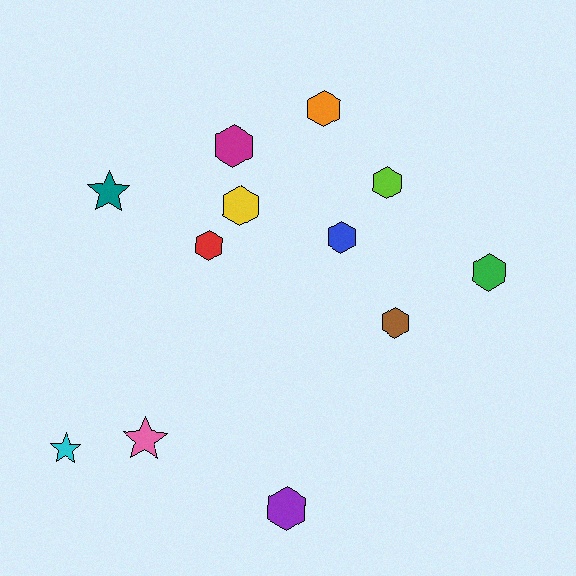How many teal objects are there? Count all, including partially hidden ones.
There is 1 teal object.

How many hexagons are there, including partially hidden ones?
There are 9 hexagons.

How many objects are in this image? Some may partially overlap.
There are 12 objects.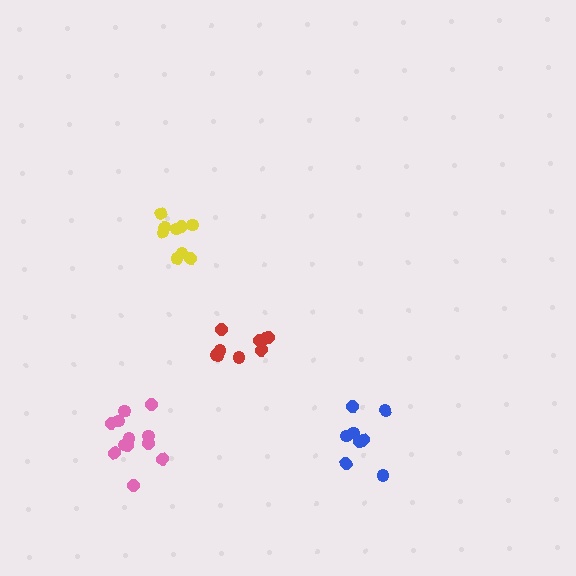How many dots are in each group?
Group 1: 9 dots, Group 2: 8 dots, Group 3: 9 dots, Group 4: 12 dots (38 total).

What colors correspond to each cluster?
The clusters are colored: red, blue, yellow, pink.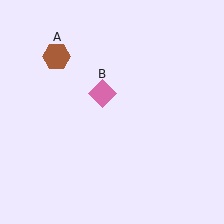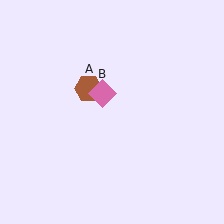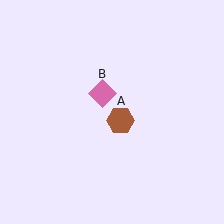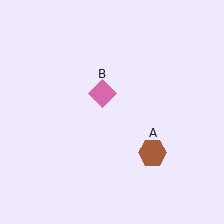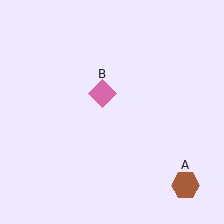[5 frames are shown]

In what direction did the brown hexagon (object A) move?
The brown hexagon (object A) moved down and to the right.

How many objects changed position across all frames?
1 object changed position: brown hexagon (object A).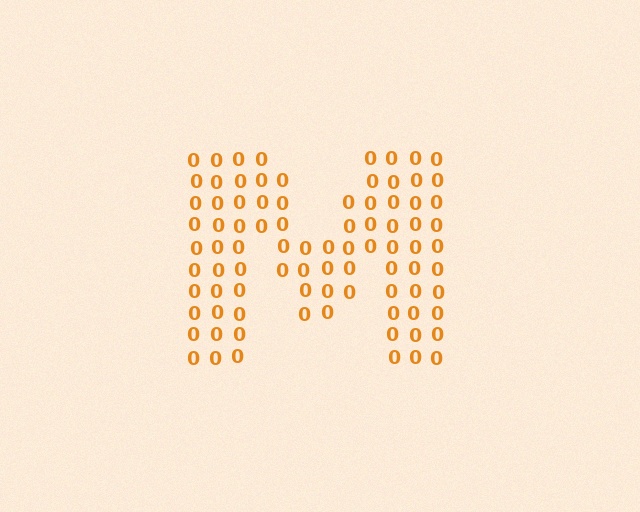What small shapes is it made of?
It is made of small digit 0's.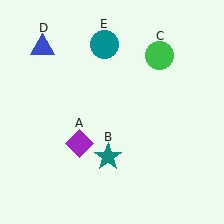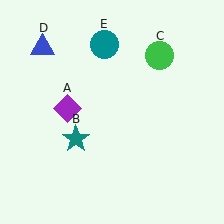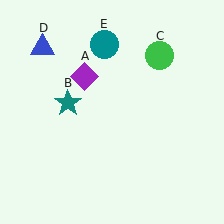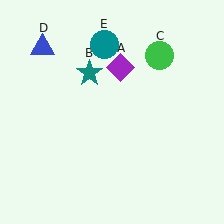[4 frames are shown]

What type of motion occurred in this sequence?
The purple diamond (object A), teal star (object B) rotated clockwise around the center of the scene.